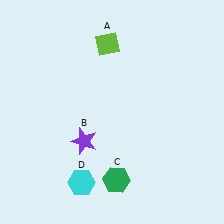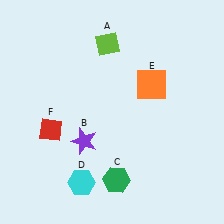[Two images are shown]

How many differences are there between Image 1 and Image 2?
There are 2 differences between the two images.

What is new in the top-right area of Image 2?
An orange square (E) was added in the top-right area of Image 2.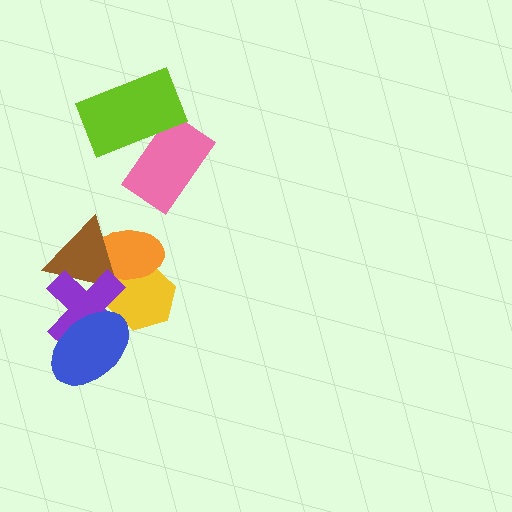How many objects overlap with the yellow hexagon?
3 objects overlap with the yellow hexagon.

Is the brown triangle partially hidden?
Yes, it is partially covered by another shape.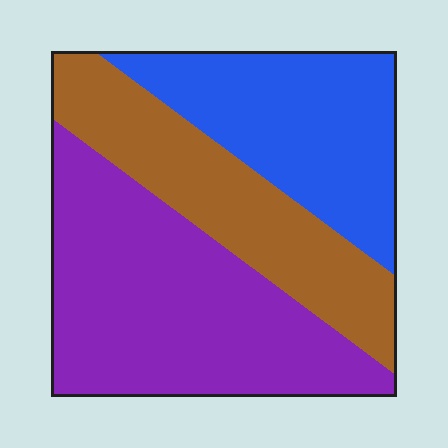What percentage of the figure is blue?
Blue covers around 30% of the figure.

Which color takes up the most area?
Purple, at roughly 45%.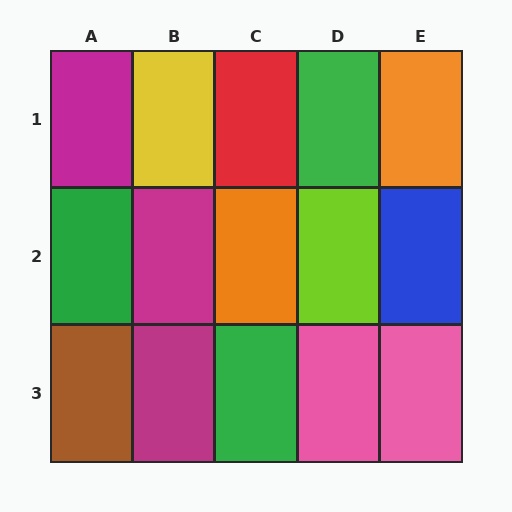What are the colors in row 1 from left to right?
Magenta, yellow, red, green, orange.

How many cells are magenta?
3 cells are magenta.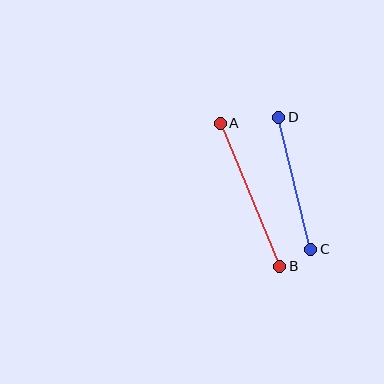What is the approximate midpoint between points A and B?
The midpoint is at approximately (250, 195) pixels.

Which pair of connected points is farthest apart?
Points A and B are farthest apart.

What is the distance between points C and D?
The distance is approximately 136 pixels.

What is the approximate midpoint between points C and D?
The midpoint is at approximately (295, 183) pixels.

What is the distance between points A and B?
The distance is approximately 155 pixels.